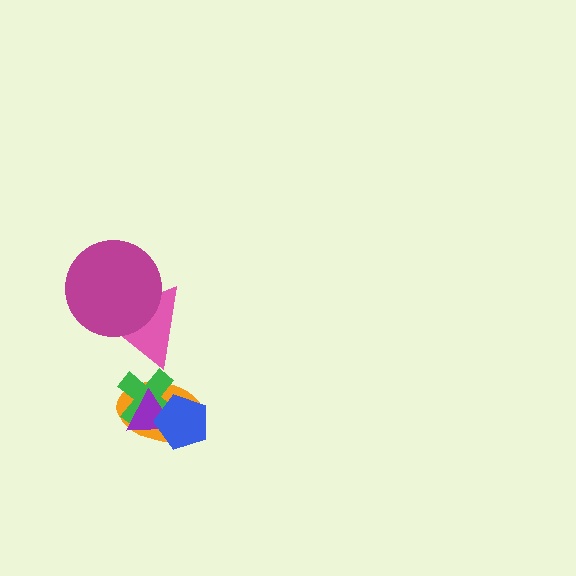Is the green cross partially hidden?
Yes, it is partially covered by another shape.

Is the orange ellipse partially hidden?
Yes, it is partially covered by another shape.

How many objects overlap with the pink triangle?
1 object overlaps with the pink triangle.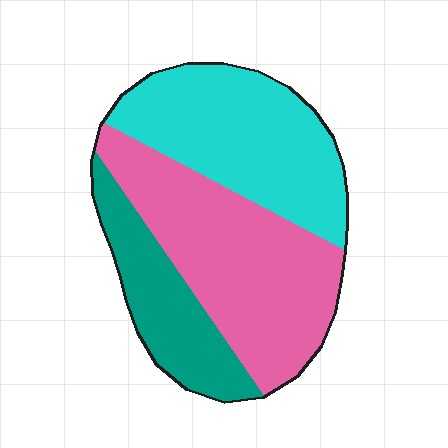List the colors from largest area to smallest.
From largest to smallest: pink, cyan, teal.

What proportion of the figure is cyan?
Cyan takes up about three eighths (3/8) of the figure.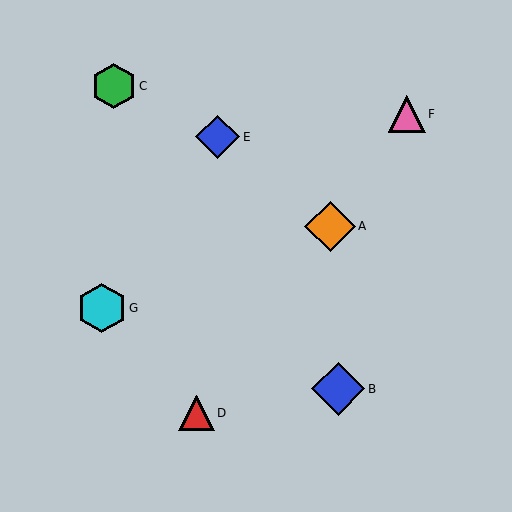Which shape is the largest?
The blue diamond (labeled B) is the largest.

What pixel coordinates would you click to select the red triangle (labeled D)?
Click at (196, 413) to select the red triangle D.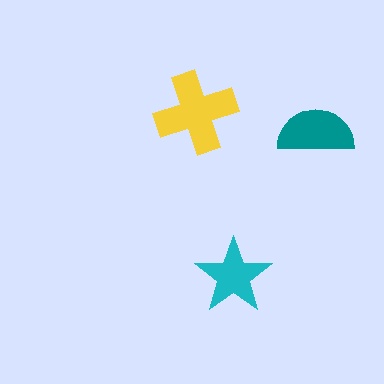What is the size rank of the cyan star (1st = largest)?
3rd.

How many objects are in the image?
There are 3 objects in the image.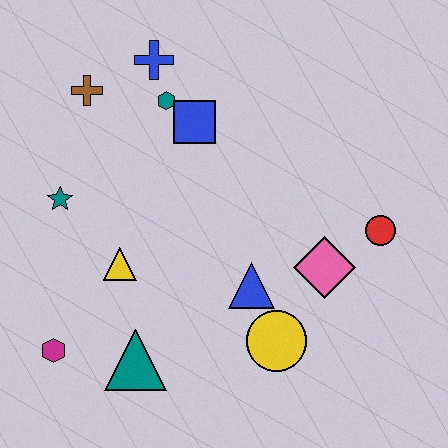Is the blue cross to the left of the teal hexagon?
Yes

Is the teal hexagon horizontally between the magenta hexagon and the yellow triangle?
No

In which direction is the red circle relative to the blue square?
The red circle is to the right of the blue square.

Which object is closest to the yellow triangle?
The teal star is closest to the yellow triangle.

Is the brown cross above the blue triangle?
Yes